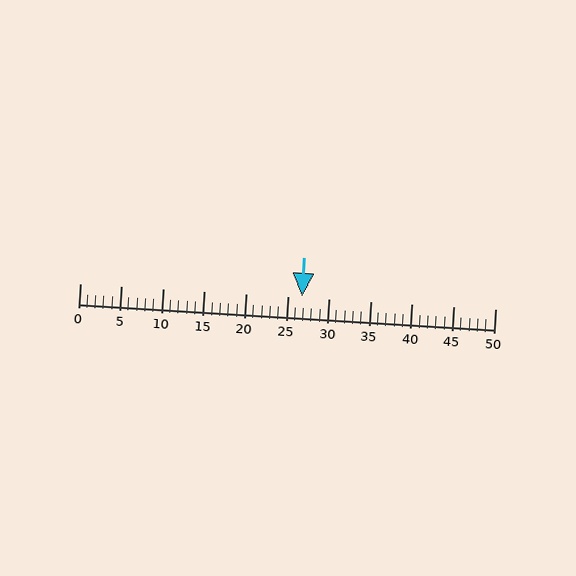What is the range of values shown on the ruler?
The ruler shows values from 0 to 50.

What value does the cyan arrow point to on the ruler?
The cyan arrow points to approximately 27.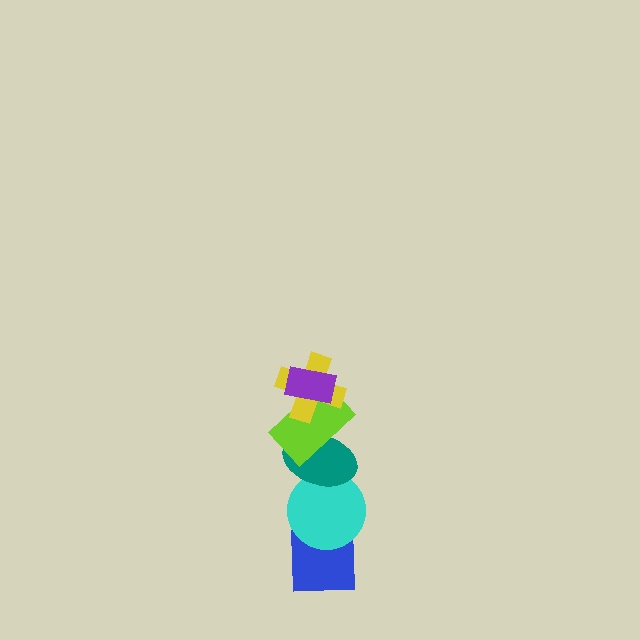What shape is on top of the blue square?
The cyan circle is on top of the blue square.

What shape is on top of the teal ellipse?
The lime rectangle is on top of the teal ellipse.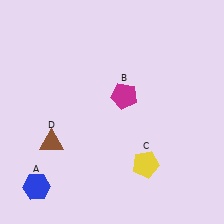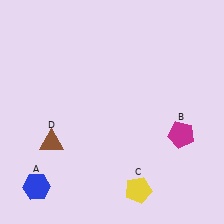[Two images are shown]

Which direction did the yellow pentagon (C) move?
The yellow pentagon (C) moved down.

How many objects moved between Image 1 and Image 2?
2 objects moved between the two images.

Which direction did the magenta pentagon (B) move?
The magenta pentagon (B) moved right.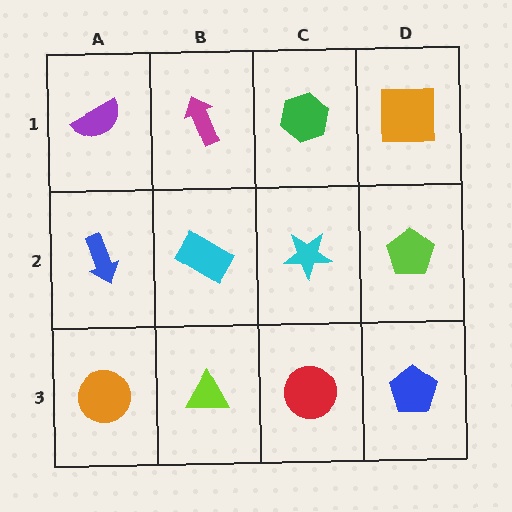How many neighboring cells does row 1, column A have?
2.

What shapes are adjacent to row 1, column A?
A blue arrow (row 2, column A), a magenta arrow (row 1, column B).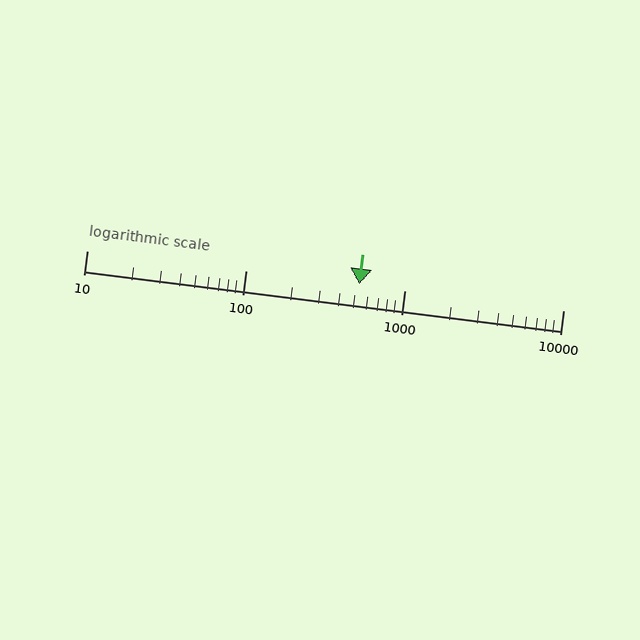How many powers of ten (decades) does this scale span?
The scale spans 3 decades, from 10 to 10000.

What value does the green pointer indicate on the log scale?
The pointer indicates approximately 520.